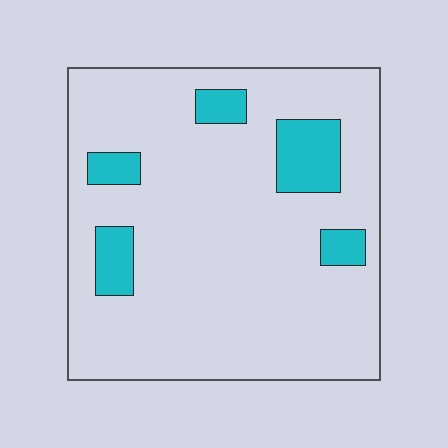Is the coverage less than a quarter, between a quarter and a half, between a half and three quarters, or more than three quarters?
Less than a quarter.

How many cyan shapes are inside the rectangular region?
5.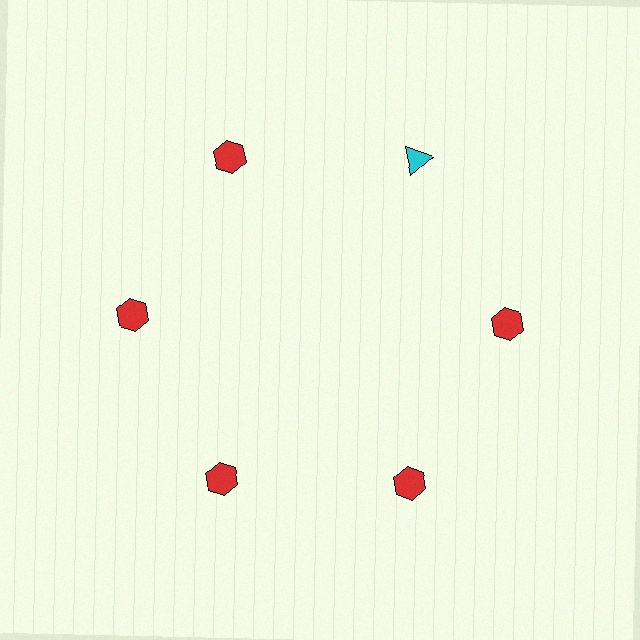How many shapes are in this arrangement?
There are 6 shapes arranged in a ring pattern.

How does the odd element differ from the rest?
It differs in both color (cyan instead of red) and shape (triangle instead of hexagon).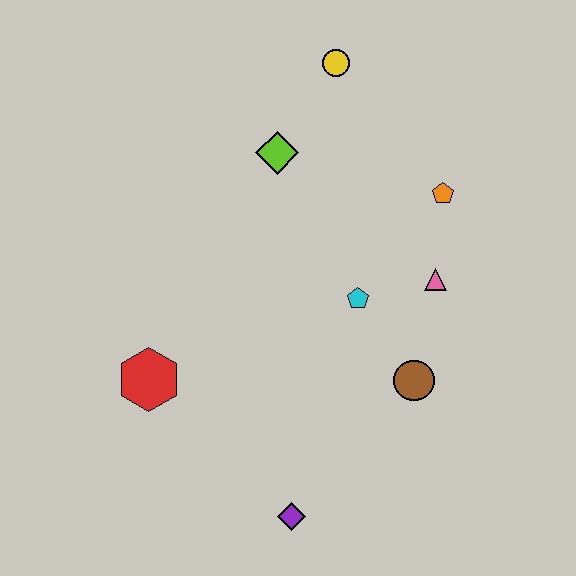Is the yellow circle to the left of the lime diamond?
No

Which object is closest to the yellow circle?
The lime diamond is closest to the yellow circle.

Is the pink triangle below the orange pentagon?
Yes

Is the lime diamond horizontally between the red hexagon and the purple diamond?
Yes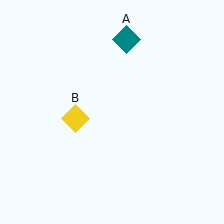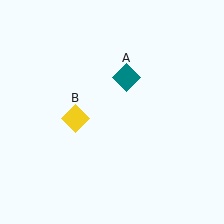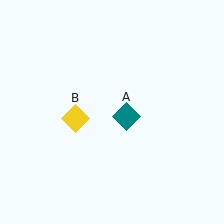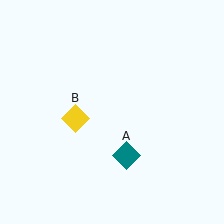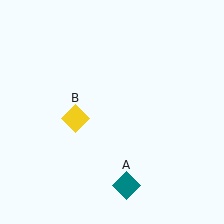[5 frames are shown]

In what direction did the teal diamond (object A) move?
The teal diamond (object A) moved down.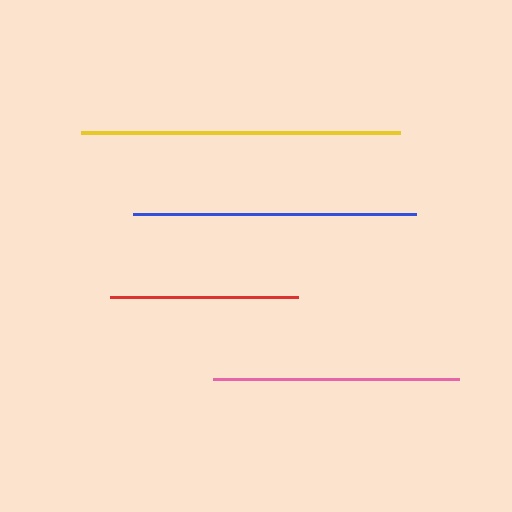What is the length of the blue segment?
The blue segment is approximately 283 pixels long.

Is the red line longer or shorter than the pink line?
The pink line is longer than the red line.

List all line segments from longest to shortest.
From longest to shortest: yellow, blue, pink, red.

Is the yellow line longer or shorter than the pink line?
The yellow line is longer than the pink line.